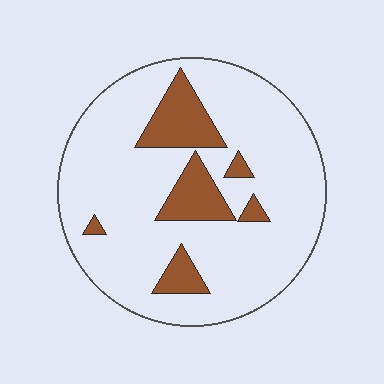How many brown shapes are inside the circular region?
6.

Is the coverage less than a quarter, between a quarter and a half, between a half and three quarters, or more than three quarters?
Less than a quarter.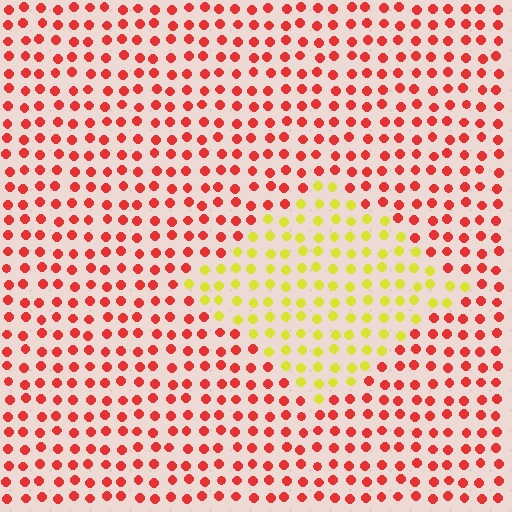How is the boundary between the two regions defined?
The boundary is defined purely by a slight shift in hue (about 66 degrees). Spacing, size, and orientation are identical on both sides.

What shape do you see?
I see a diamond.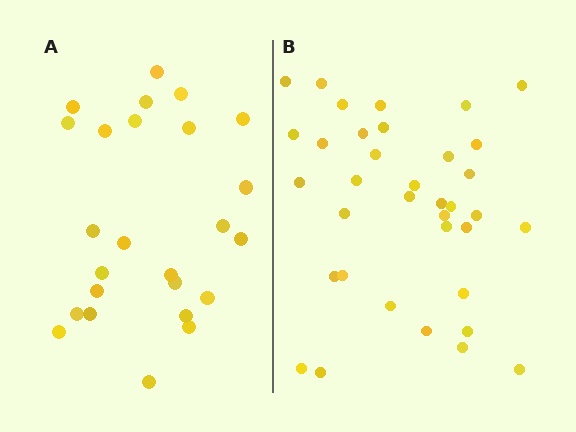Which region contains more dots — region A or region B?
Region B (the right region) has more dots.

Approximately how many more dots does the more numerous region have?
Region B has roughly 12 or so more dots than region A.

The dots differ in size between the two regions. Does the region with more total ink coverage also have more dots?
No. Region A has more total ink coverage because its dots are larger, but region B actually contains more individual dots. Total area can be misleading — the number of items is what matters here.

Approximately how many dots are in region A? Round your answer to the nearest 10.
About 20 dots. (The exact count is 25, which rounds to 20.)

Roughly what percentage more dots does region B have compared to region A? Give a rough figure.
About 45% more.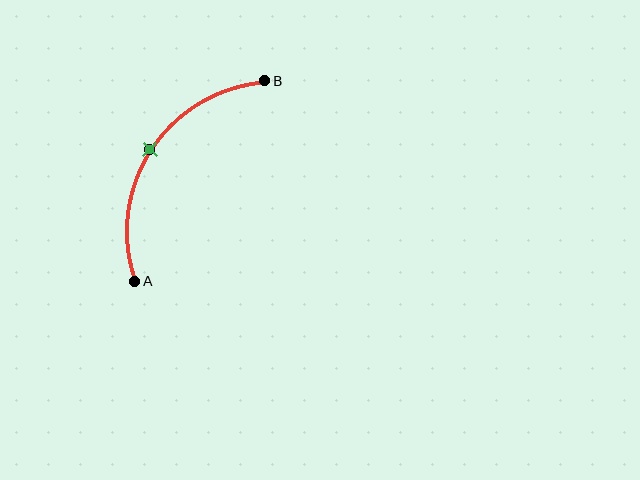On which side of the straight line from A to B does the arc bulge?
The arc bulges to the left of the straight line connecting A and B.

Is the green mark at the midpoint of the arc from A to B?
Yes. The green mark lies on the arc at equal arc-length from both A and B — it is the arc midpoint.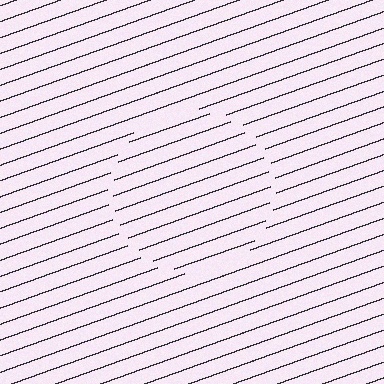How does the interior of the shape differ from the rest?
The interior of the shape contains the same grating, shifted by half a period — the contour is defined by the phase discontinuity where line-ends from the inner and outer gratings abut.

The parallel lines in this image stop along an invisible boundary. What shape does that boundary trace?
An illusory circle. The interior of the shape contains the same grating, shifted by half a period — the contour is defined by the phase discontinuity where line-ends from the inner and outer gratings abut.